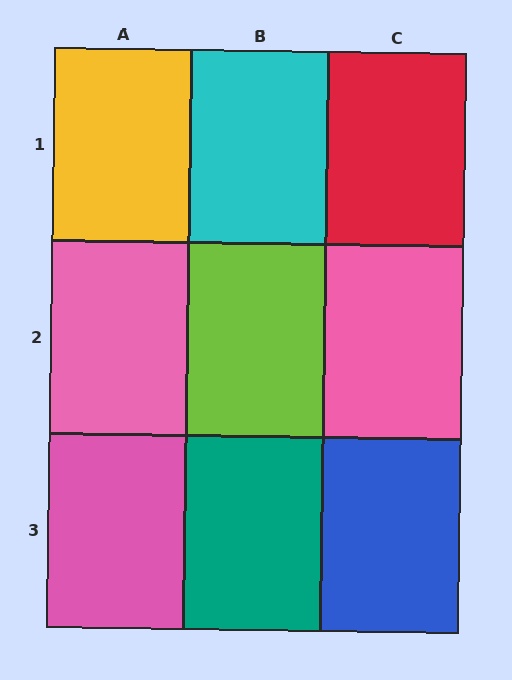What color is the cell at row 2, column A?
Pink.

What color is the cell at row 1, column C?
Red.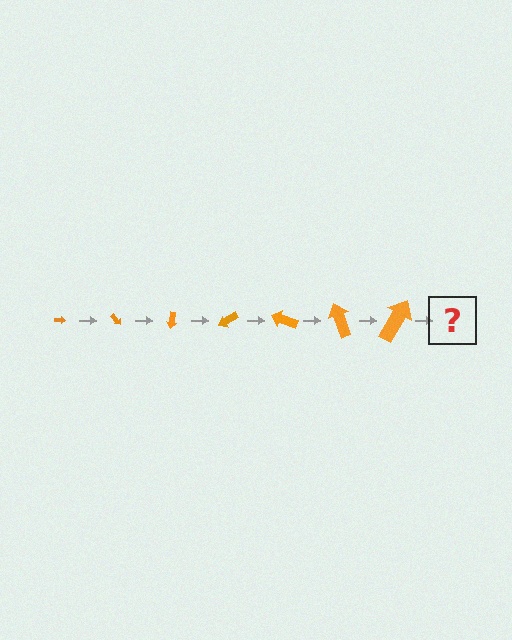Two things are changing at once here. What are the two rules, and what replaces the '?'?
The two rules are that the arrow grows larger each step and it rotates 50 degrees each step. The '?' should be an arrow, larger than the previous one and rotated 350 degrees from the start.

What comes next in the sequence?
The next element should be an arrow, larger than the previous one and rotated 350 degrees from the start.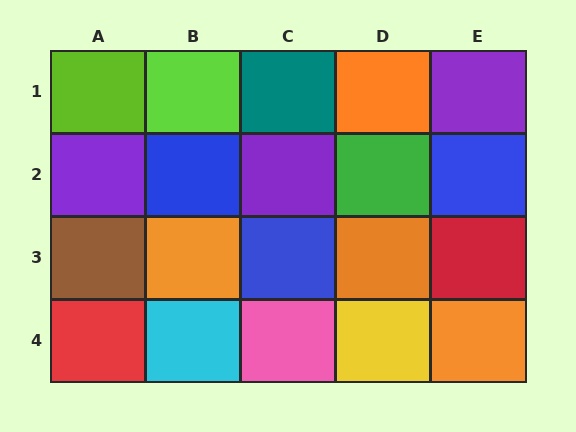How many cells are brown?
1 cell is brown.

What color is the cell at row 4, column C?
Pink.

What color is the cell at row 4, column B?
Cyan.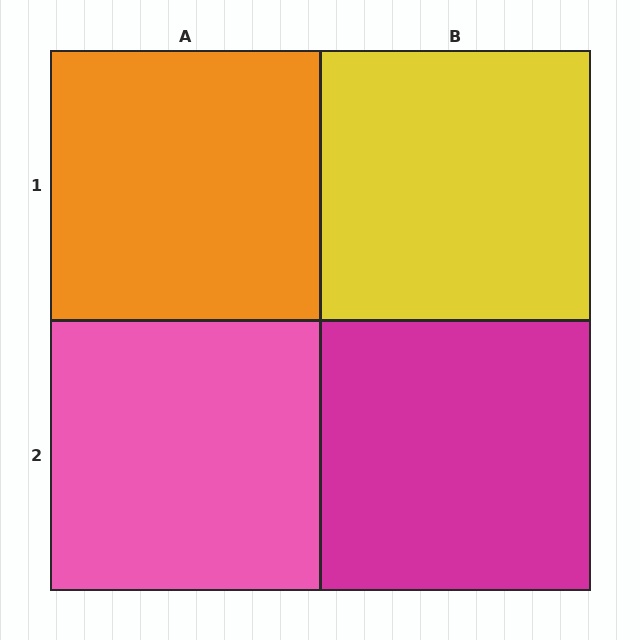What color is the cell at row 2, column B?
Magenta.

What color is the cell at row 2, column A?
Pink.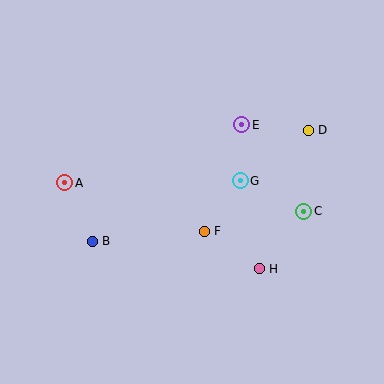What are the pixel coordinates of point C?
Point C is at (304, 211).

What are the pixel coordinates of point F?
Point F is at (204, 231).